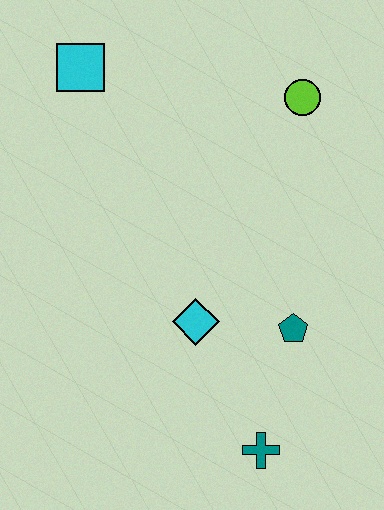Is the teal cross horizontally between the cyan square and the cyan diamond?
No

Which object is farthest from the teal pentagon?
The cyan square is farthest from the teal pentagon.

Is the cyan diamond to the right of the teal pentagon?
No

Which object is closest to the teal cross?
The teal pentagon is closest to the teal cross.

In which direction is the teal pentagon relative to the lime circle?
The teal pentagon is below the lime circle.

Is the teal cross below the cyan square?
Yes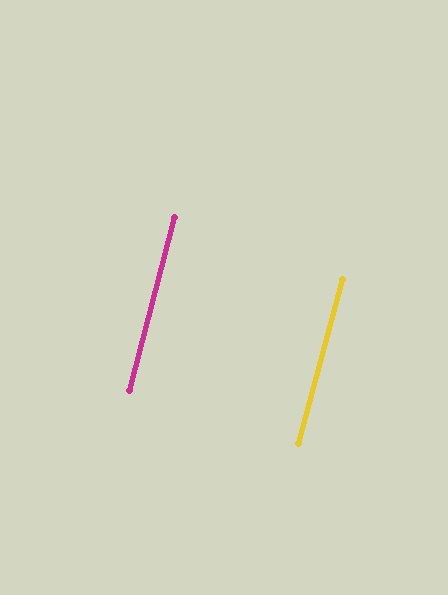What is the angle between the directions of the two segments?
Approximately 1 degree.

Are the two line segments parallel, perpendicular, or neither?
Parallel — their directions differ by only 0.5°.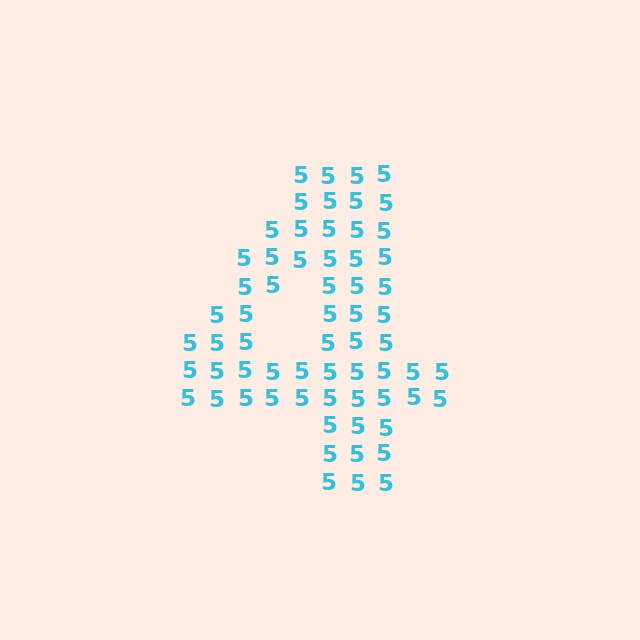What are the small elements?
The small elements are digit 5's.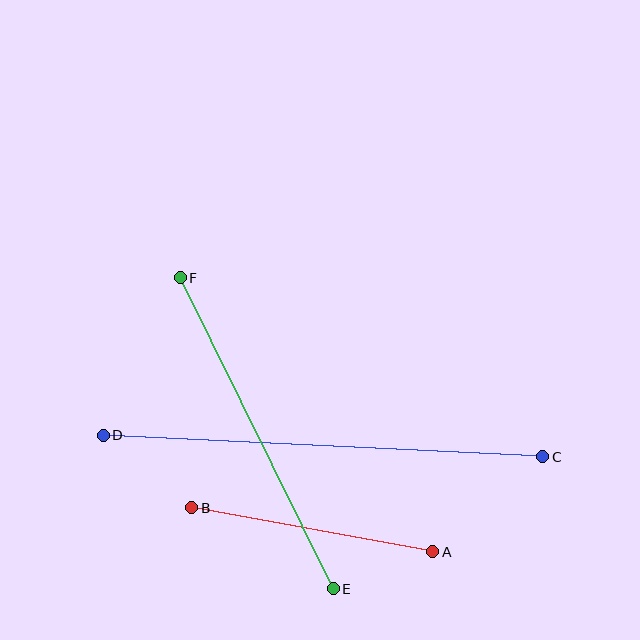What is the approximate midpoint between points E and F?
The midpoint is at approximately (257, 433) pixels.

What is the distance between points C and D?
The distance is approximately 440 pixels.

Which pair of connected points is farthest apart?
Points C and D are farthest apart.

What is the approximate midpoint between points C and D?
The midpoint is at approximately (323, 446) pixels.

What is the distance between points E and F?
The distance is approximately 347 pixels.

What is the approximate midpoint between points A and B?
The midpoint is at approximately (312, 530) pixels.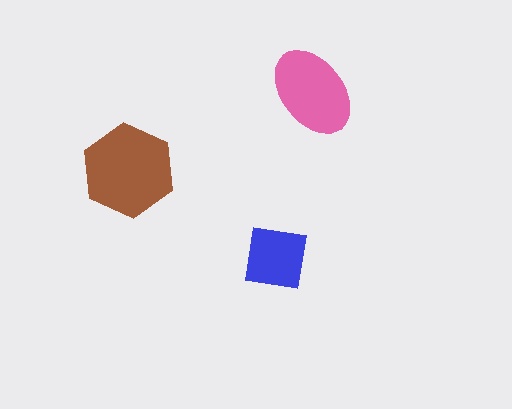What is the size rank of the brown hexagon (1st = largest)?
1st.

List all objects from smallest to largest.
The blue square, the pink ellipse, the brown hexagon.